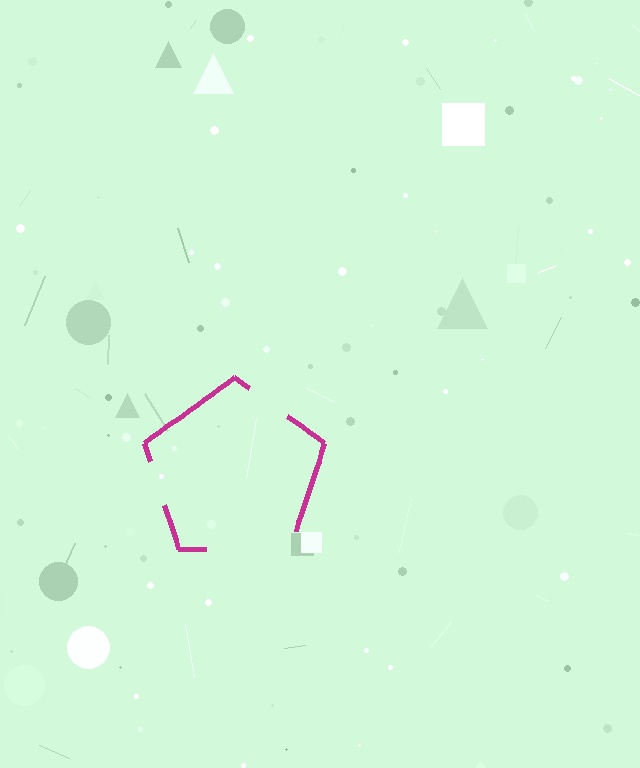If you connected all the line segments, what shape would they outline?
They would outline a pentagon.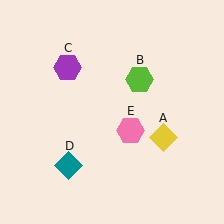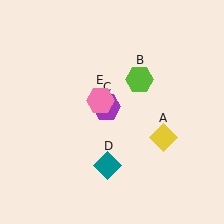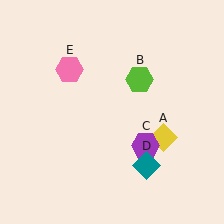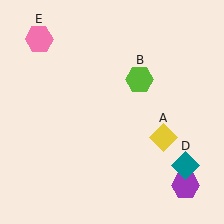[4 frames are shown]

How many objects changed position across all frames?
3 objects changed position: purple hexagon (object C), teal diamond (object D), pink hexagon (object E).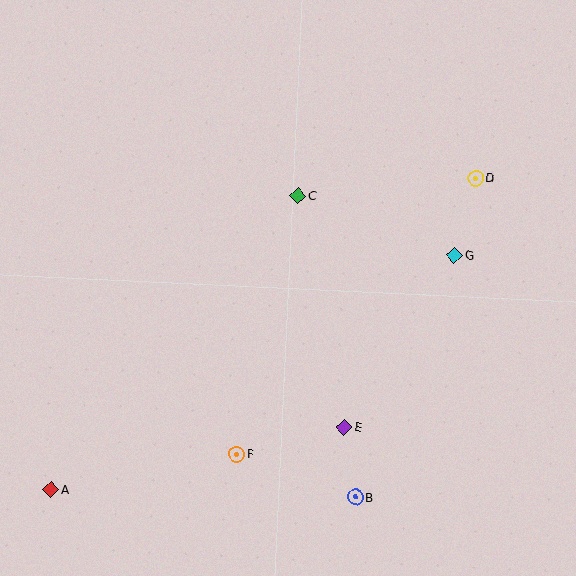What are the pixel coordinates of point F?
Point F is at (237, 454).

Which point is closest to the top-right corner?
Point D is closest to the top-right corner.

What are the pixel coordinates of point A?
Point A is at (51, 489).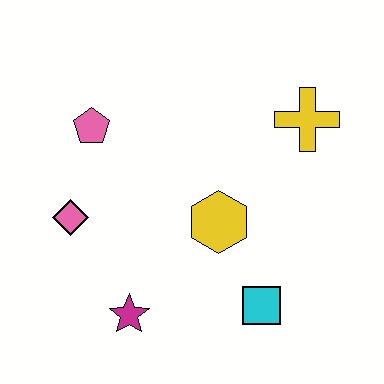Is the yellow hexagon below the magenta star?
No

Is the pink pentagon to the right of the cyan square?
No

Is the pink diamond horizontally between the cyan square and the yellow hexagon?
No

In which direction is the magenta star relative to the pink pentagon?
The magenta star is below the pink pentagon.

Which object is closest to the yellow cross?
The yellow hexagon is closest to the yellow cross.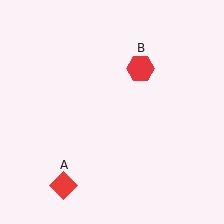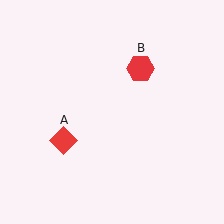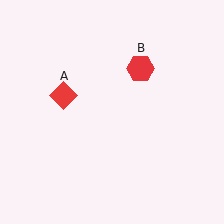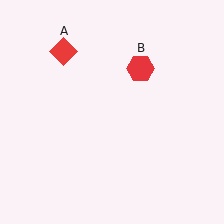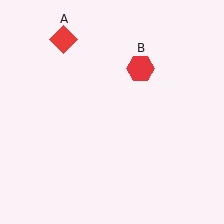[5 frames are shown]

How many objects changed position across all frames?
1 object changed position: red diamond (object A).